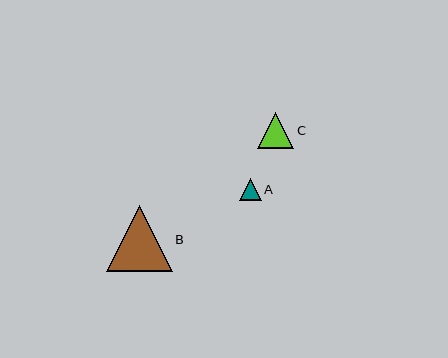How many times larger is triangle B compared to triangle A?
Triangle B is approximately 3.0 times the size of triangle A.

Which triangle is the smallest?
Triangle A is the smallest with a size of approximately 22 pixels.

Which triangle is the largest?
Triangle B is the largest with a size of approximately 66 pixels.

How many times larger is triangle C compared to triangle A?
Triangle C is approximately 1.6 times the size of triangle A.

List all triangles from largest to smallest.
From largest to smallest: B, C, A.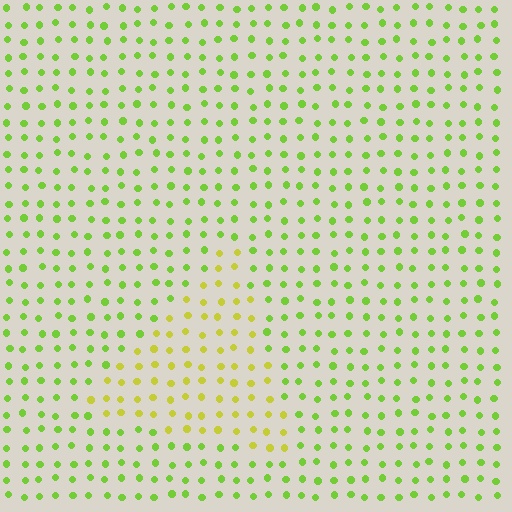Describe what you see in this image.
The image is filled with small lime elements in a uniform arrangement. A triangle-shaped region is visible where the elements are tinted to a slightly different hue, forming a subtle color boundary.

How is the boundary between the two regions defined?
The boundary is defined purely by a slight shift in hue (about 33 degrees). Spacing, size, and orientation are identical on both sides.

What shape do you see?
I see a triangle.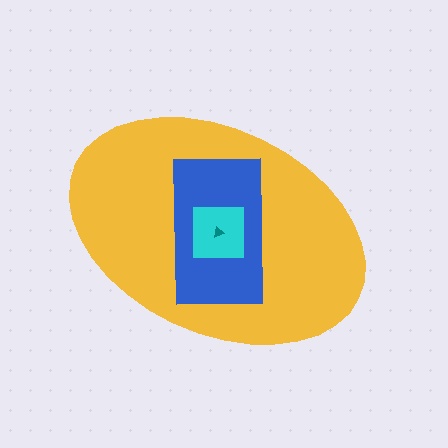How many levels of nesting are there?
4.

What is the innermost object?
The teal triangle.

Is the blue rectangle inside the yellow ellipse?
Yes.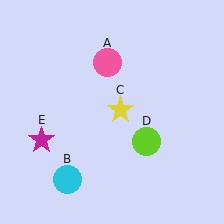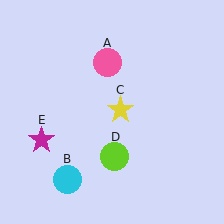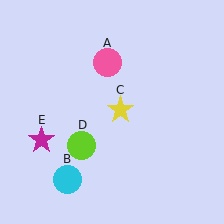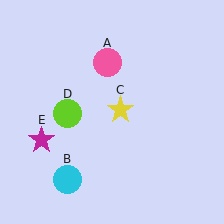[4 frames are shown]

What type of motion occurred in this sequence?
The lime circle (object D) rotated clockwise around the center of the scene.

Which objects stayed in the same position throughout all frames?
Pink circle (object A) and cyan circle (object B) and yellow star (object C) and magenta star (object E) remained stationary.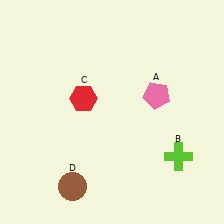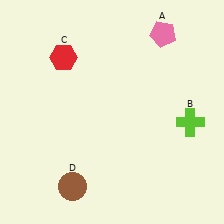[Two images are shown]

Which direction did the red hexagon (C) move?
The red hexagon (C) moved up.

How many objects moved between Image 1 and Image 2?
3 objects moved between the two images.